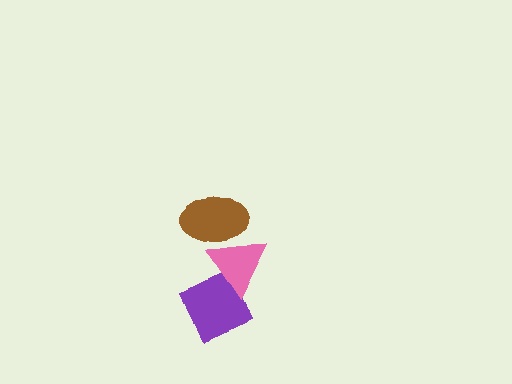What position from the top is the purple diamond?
The purple diamond is 3rd from the top.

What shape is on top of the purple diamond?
The pink triangle is on top of the purple diamond.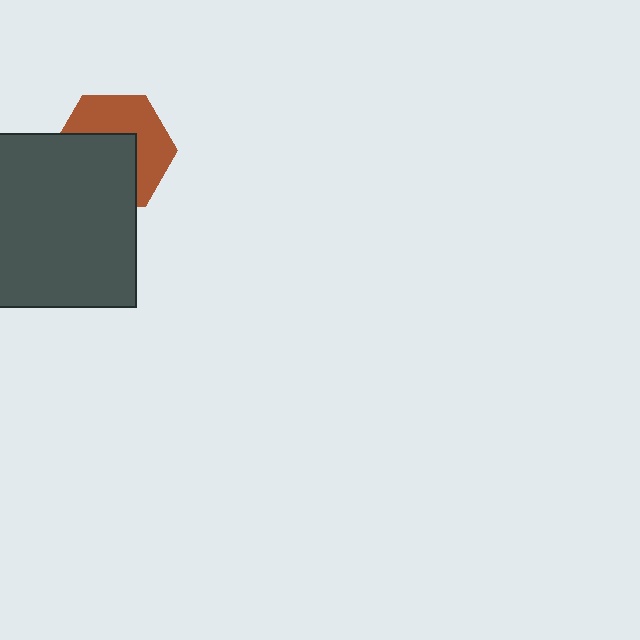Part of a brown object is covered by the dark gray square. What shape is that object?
It is a hexagon.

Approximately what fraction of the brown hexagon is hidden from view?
Roughly 51% of the brown hexagon is hidden behind the dark gray square.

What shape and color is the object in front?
The object in front is a dark gray square.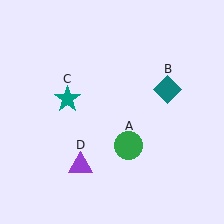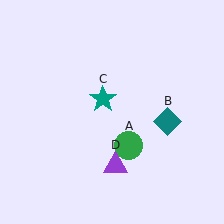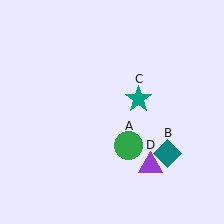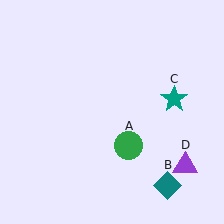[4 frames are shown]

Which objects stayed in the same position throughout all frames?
Green circle (object A) remained stationary.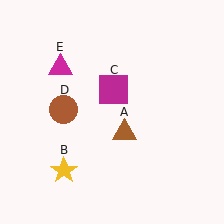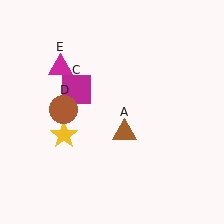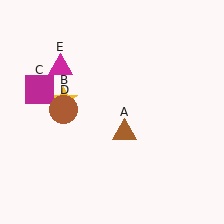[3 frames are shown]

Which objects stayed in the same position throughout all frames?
Brown triangle (object A) and brown circle (object D) and magenta triangle (object E) remained stationary.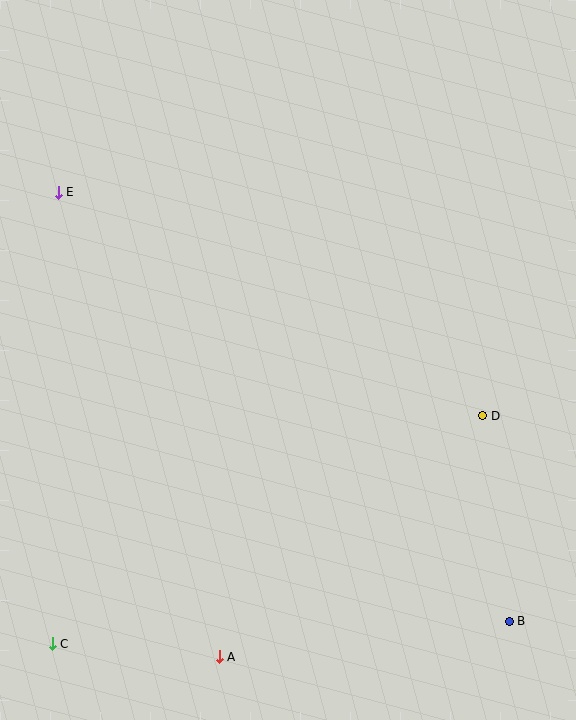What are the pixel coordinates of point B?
Point B is at (509, 621).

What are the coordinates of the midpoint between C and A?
The midpoint between C and A is at (136, 650).